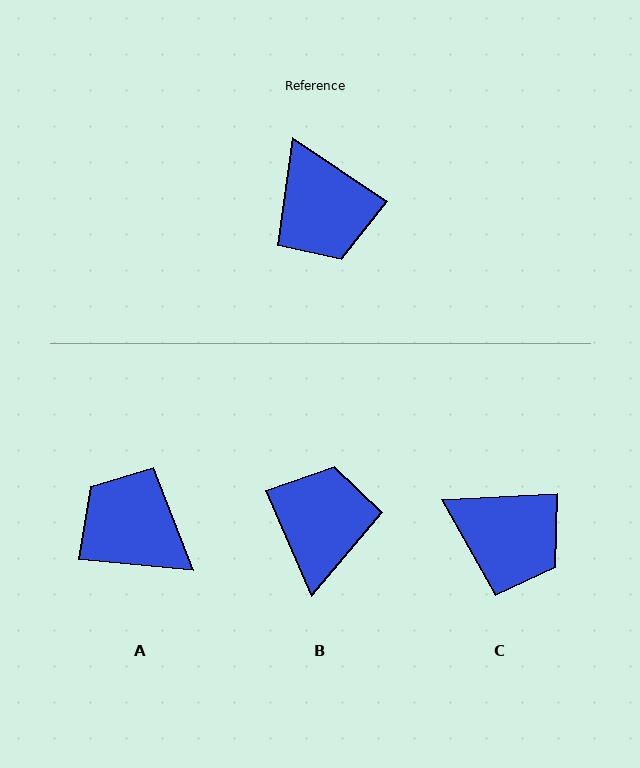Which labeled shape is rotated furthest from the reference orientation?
A, about 151 degrees away.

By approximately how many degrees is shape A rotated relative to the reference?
Approximately 151 degrees clockwise.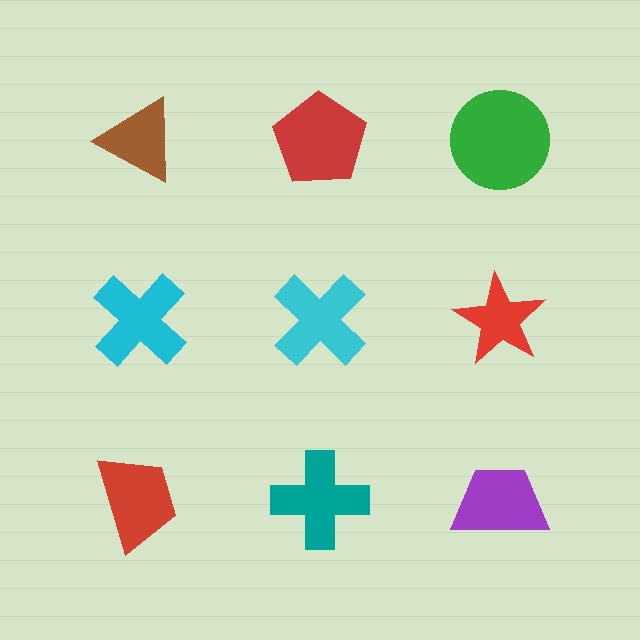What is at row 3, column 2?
A teal cross.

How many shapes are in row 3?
3 shapes.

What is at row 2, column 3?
A red star.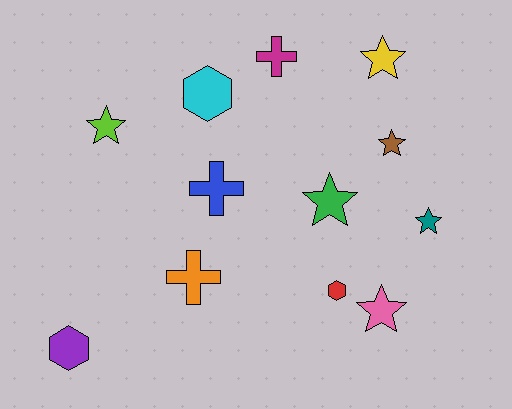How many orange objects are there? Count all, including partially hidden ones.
There is 1 orange object.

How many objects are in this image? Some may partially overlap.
There are 12 objects.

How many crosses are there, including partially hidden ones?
There are 3 crosses.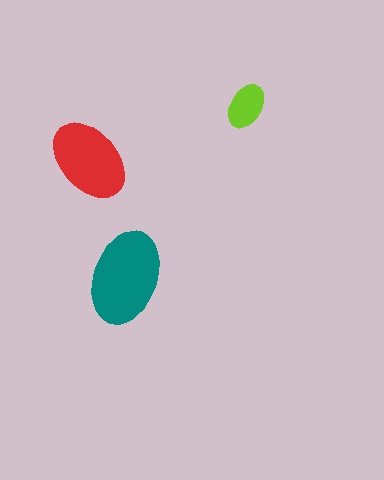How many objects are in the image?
There are 3 objects in the image.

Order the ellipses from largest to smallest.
the teal one, the red one, the lime one.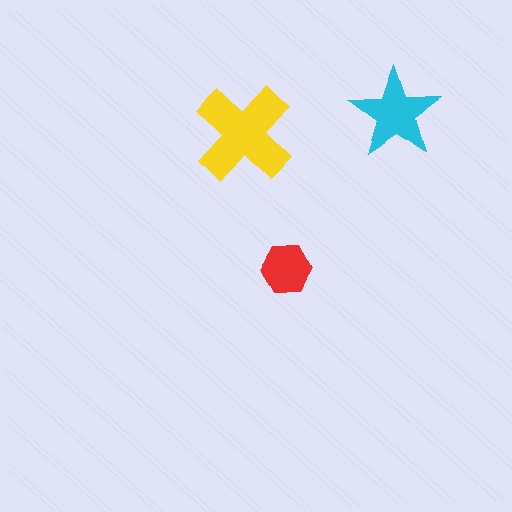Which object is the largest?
The yellow cross.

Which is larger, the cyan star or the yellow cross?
The yellow cross.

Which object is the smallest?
The red hexagon.